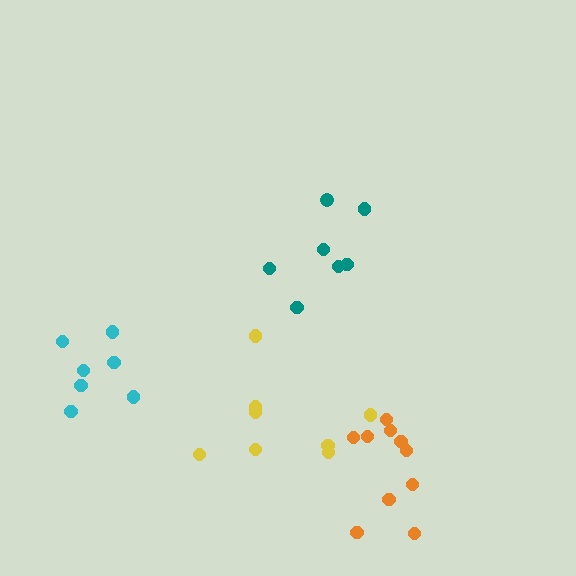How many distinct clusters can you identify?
There are 4 distinct clusters.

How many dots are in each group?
Group 1: 10 dots, Group 2: 7 dots, Group 3: 8 dots, Group 4: 7 dots (32 total).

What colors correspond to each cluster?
The clusters are colored: orange, cyan, yellow, teal.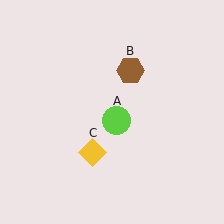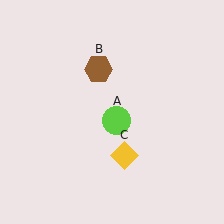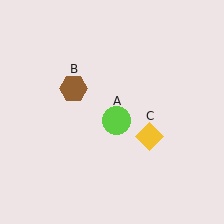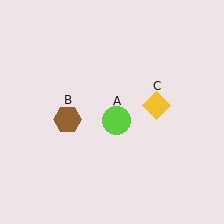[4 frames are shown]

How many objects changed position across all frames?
2 objects changed position: brown hexagon (object B), yellow diamond (object C).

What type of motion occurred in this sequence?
The brown hexagon (object B), yellow diamond (object C) rotated counterclockwise around the center of the scene.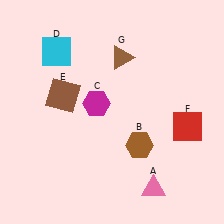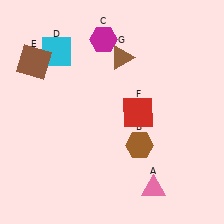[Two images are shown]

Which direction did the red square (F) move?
The red square (F) moved left.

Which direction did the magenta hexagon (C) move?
The magenta hexagon (C) moved up.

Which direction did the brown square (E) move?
The brown square (E) moved up.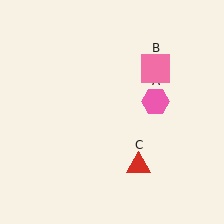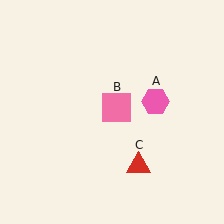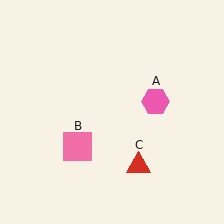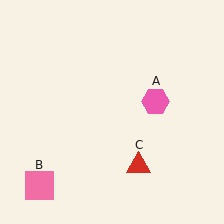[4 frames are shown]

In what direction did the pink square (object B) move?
The pink square (object B) moved down and to the left.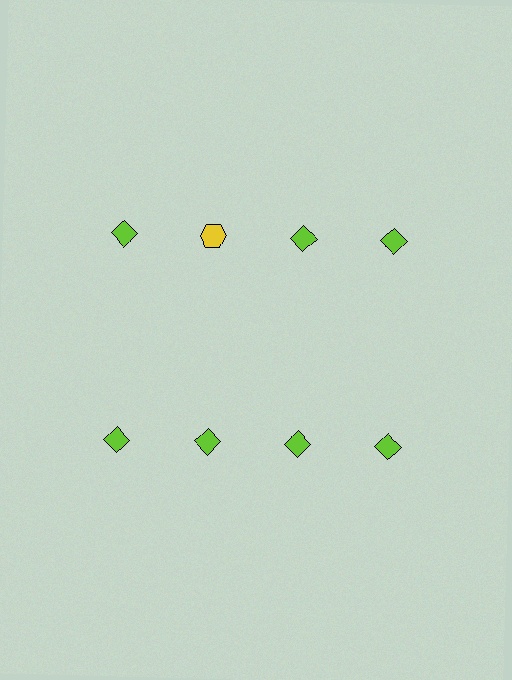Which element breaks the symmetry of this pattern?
The yellow hexagon in the top row, second from left column breaks the symmetry. All other shapes are lime diamonds.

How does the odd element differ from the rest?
It differs in both color (yellow instead of lime) and shape (hexagon instead of diamond).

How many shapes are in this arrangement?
There are 8 shapes arranged in a grid pattern.